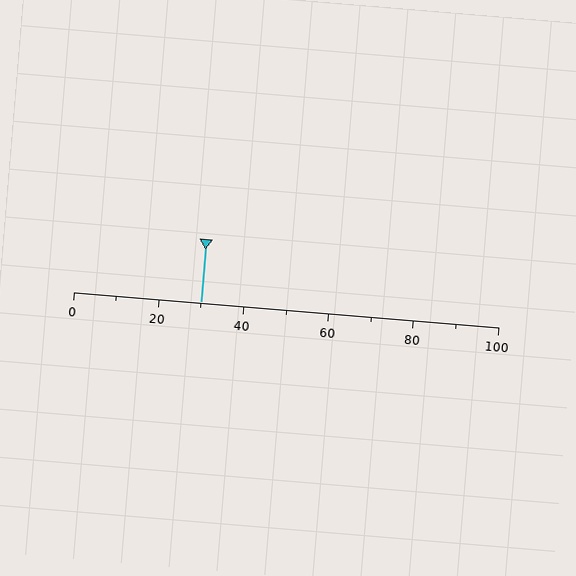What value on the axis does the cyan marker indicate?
The marker indicates approximately 30.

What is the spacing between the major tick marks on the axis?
The major ticks are spaced 20 apart.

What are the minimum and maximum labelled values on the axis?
The axis runs from 0 to 100.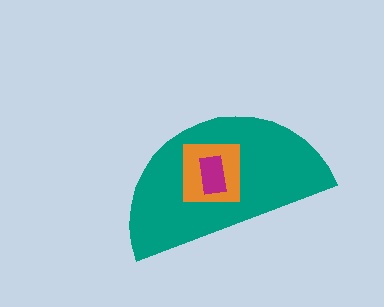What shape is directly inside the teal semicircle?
The orange square.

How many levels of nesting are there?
3.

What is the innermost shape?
The magenta rectangle.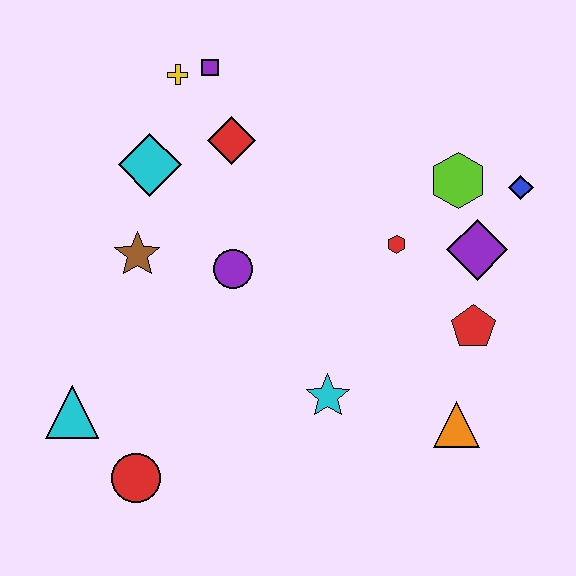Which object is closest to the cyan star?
The orange triangle is closest to the cyan star.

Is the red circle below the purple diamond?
Yes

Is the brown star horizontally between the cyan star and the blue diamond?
No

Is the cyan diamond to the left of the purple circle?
Yes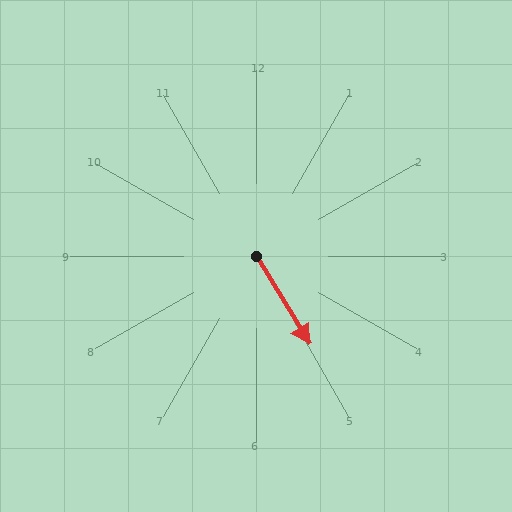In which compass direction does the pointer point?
Southeast.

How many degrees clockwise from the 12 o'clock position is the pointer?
Approximately 149 degrees.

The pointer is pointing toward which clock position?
Roughly 5 o'clock.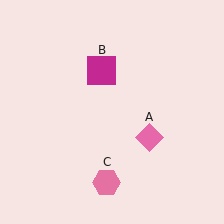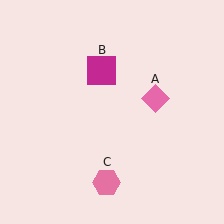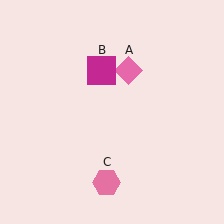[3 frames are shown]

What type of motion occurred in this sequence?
The pink diamond (object A) rotated counterclockwise around the center of the scene.